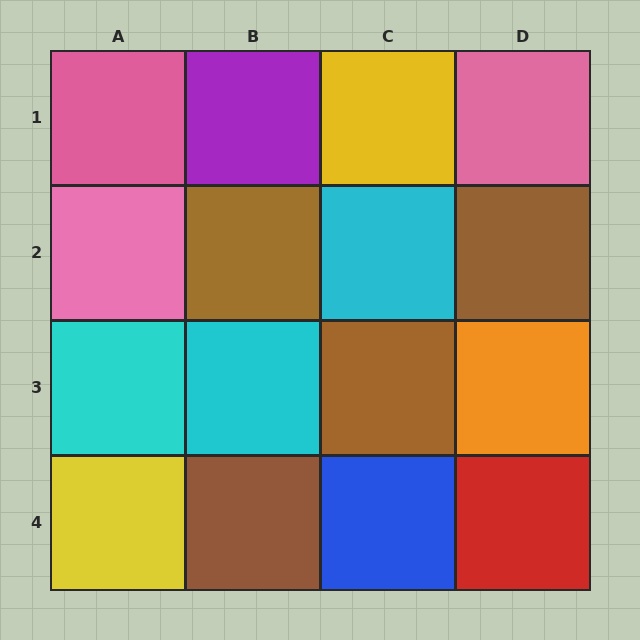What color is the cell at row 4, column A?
Yellow.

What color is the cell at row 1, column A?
Pink.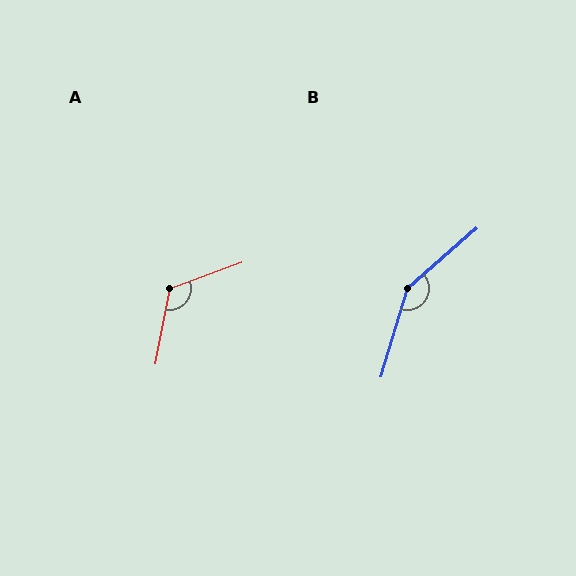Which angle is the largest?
B, at approximately 148 degrees.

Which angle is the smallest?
A, at approximately 121 degrees.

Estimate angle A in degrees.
Approximately 121 degrees.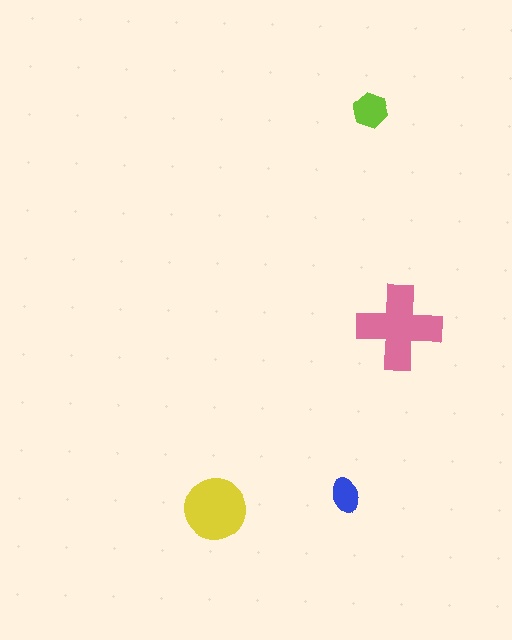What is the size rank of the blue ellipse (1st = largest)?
4th.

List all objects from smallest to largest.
The blue ellipse, the lime hexagon, the yellow circle, the pink cross.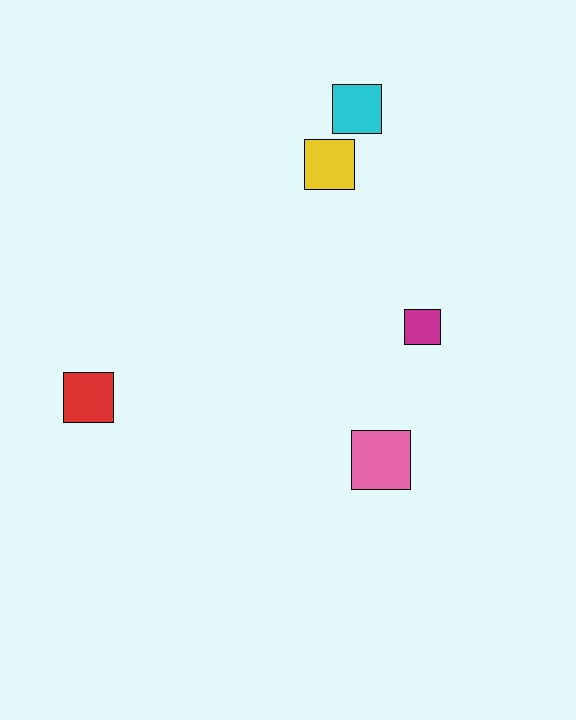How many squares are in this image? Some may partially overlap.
There are 5 squares.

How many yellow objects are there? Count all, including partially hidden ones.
There is 1 yellow object.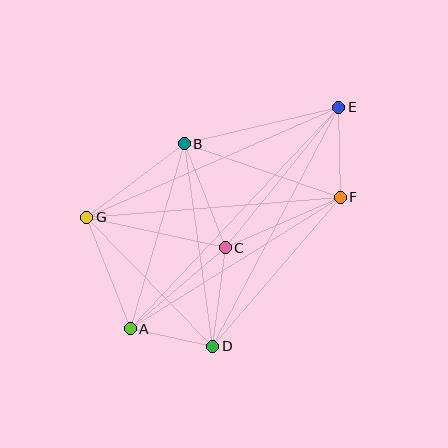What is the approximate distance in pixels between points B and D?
The distance between B and D is approximately 205 pixels.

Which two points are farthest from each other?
Points A and E are farthest from each other.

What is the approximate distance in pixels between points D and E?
The distance between D and E is approximately 270 pixels.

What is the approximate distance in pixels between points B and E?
The distance between B and E is approximately 159 pixels.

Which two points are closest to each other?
Points A and D are closest to each other.